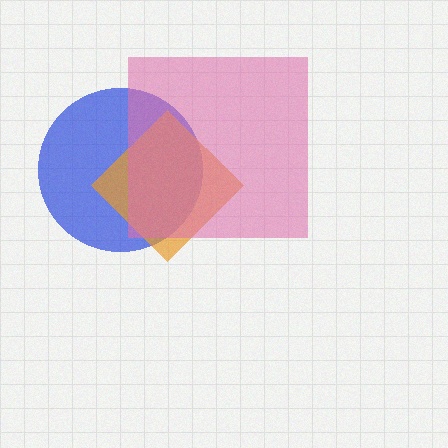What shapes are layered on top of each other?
The layered shapes are: a blue circle, an orange diamond, a pink square.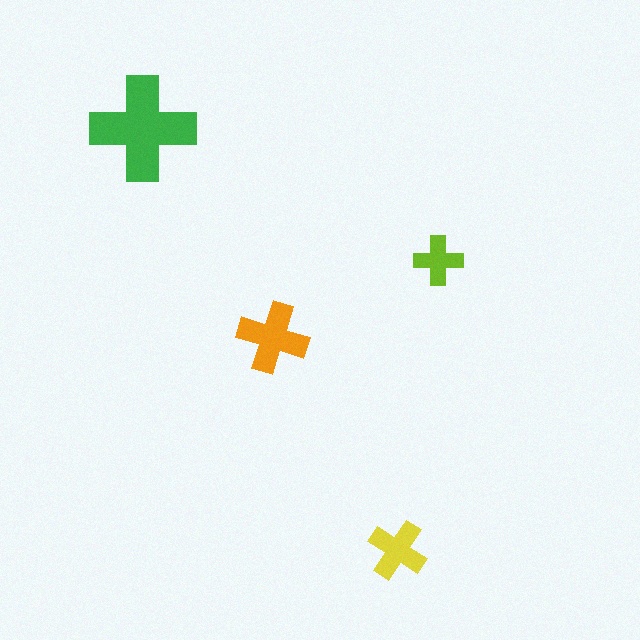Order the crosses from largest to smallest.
the green one, the orange one, the yellow one, the lime one.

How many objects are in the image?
There are 4 objects in the image.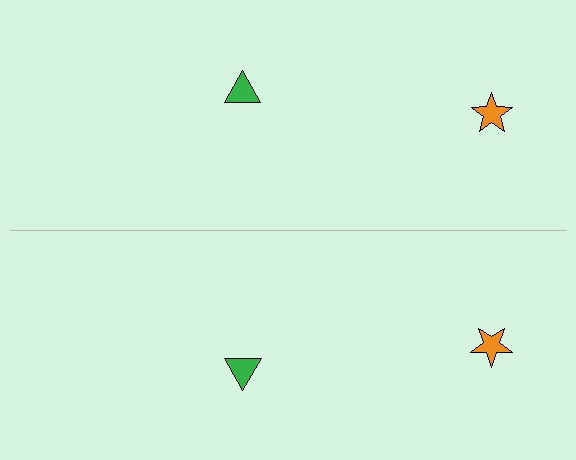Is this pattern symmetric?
Yes, this pattern has bilateral (reflection) symmetry.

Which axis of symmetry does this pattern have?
The pattern has a horizontal axis of symmetry running through the center of the image.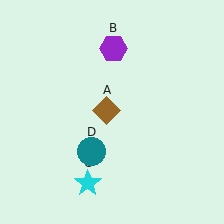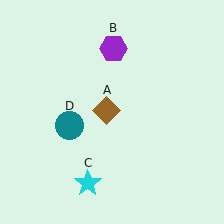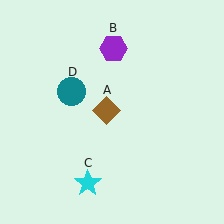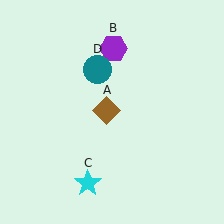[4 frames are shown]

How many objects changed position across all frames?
1 object changed position: teal circle (object D).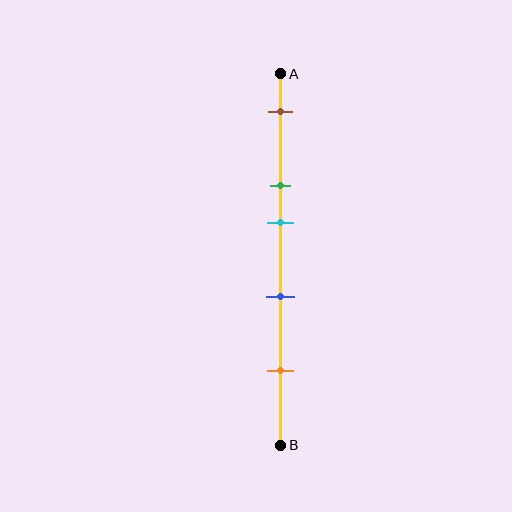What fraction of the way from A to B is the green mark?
The green mark is approximately 30% (0.3) of the way from A to B.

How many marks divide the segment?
There are 5 marks dividing the segment.